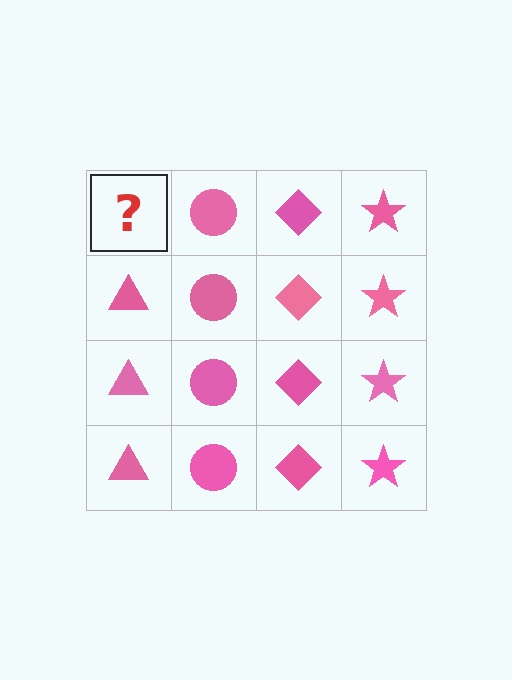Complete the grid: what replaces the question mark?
The question mark should be replaced with a pink triangle.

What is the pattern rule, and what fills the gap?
The rule is that each column has a consistent shape. The gap should be filled with a pink triangle.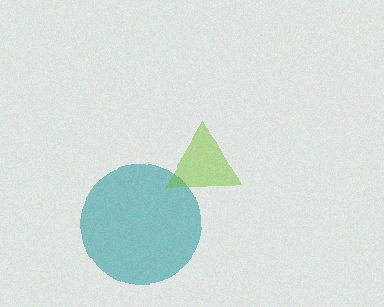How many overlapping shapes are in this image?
There are 2 overlapping shapes in the image.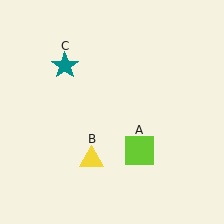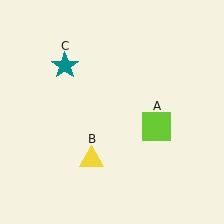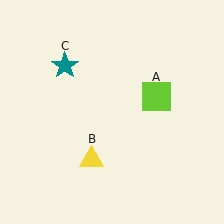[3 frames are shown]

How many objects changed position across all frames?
1 object changed position: lime square (object A).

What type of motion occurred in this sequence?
The lime square (object A) rotated counterclockwise around the center of the scene.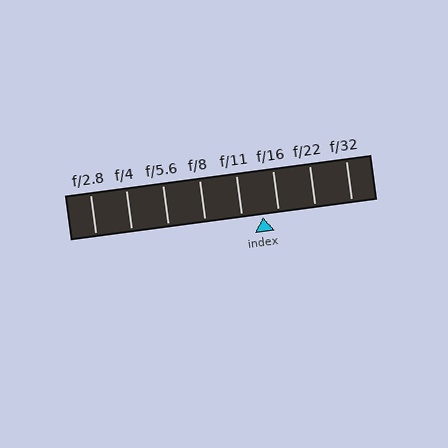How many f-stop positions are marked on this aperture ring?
There are 8 f-stop positions marked.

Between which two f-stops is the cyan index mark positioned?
The index mark is between f/11 and f/16.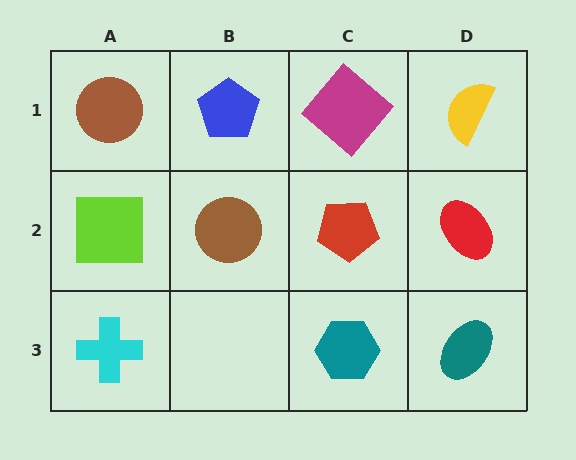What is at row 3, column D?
A teal ellipse.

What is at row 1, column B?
A blue pentagon.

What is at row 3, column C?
A teal hexagon.